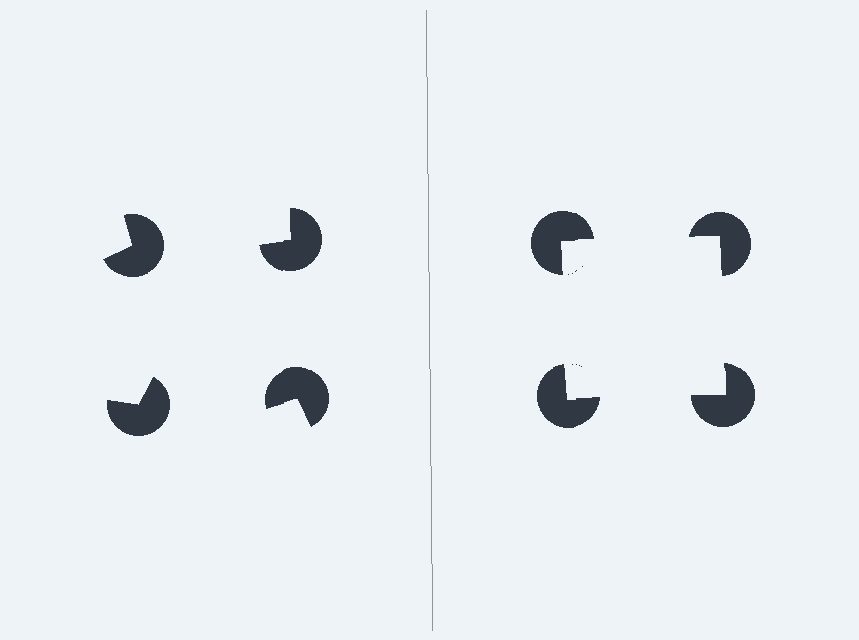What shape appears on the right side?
An illusory square.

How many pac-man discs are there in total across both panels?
8 — 4 on each side.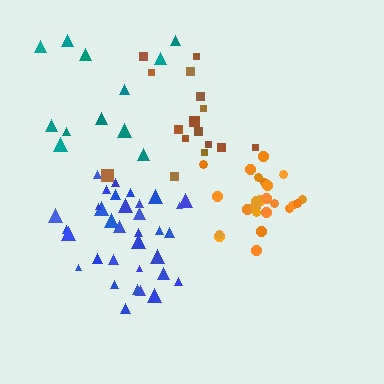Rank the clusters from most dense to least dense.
orange, blue, brown, teal.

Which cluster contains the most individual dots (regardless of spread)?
Blue (34).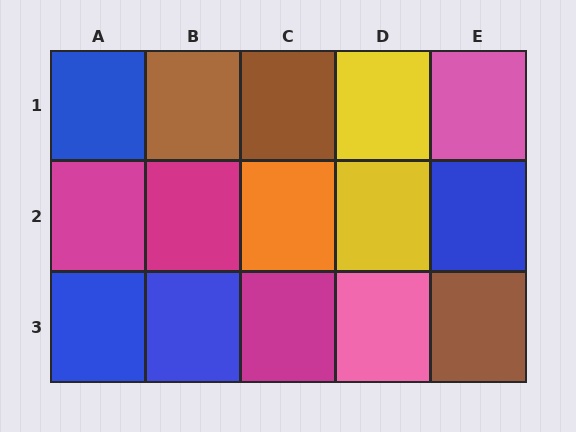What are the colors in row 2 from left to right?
Magenta, magenta, orange, yellow, blue.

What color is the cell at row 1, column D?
Yellow.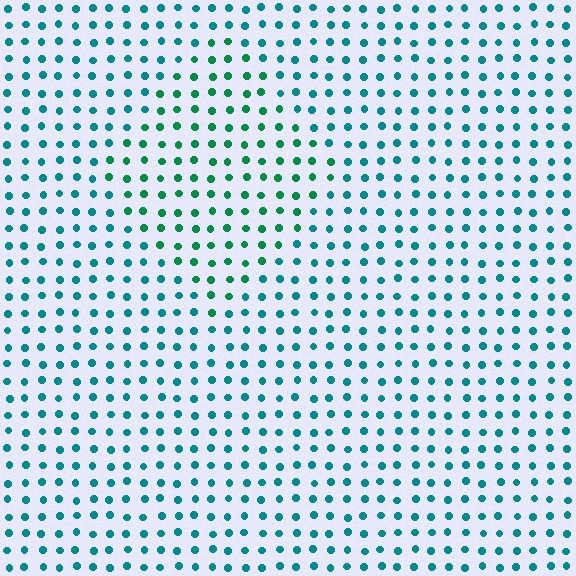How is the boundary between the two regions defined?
The boundary is defined purely by a slight shift in hue (about 32 degrees). Spacing, size, and orientation are identical on both sides.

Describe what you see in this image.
The image is filled with small teal elements in a uniform arrangement. A diamond-shaped region is visible where the elements are tinted to a slightly different hue, forming a subtle color boundary.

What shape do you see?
I see a diamond.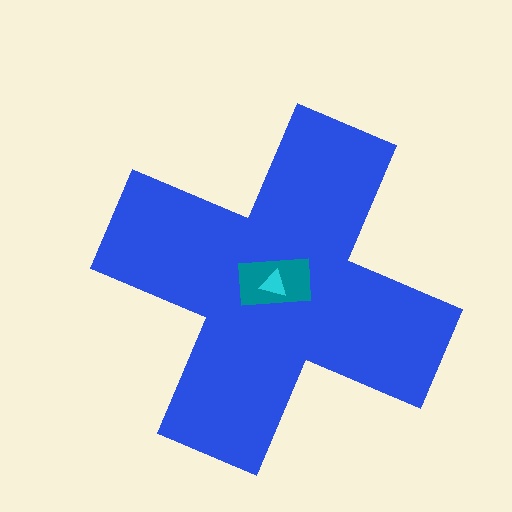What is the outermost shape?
The blue cross.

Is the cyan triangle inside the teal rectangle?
Yes.